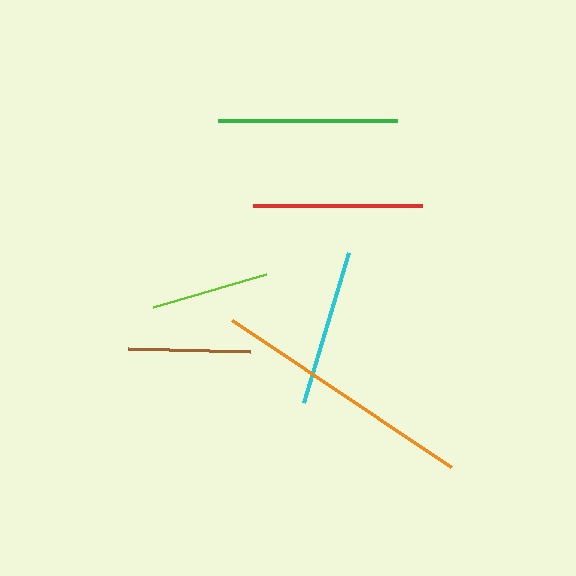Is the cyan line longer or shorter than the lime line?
The cyan line is longer than the lime line.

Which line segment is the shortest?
The lime line is the shortest at approximately 118 pixels.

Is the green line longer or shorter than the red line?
The green line is longer than the red line.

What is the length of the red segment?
The red segment is approximately 169 pixels long.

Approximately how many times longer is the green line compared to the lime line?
The green line is approximately 1.5 times the length of the lime line.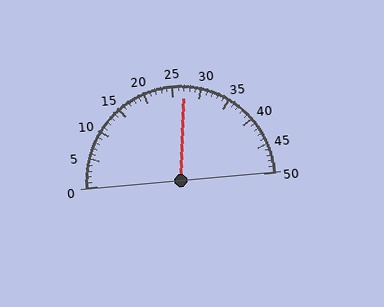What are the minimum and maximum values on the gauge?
The gauge ranges from 0 to 50.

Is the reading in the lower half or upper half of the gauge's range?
The reading is in the upper half of the range (0 to 50).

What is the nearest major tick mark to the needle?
The nearest major tick mark is 25.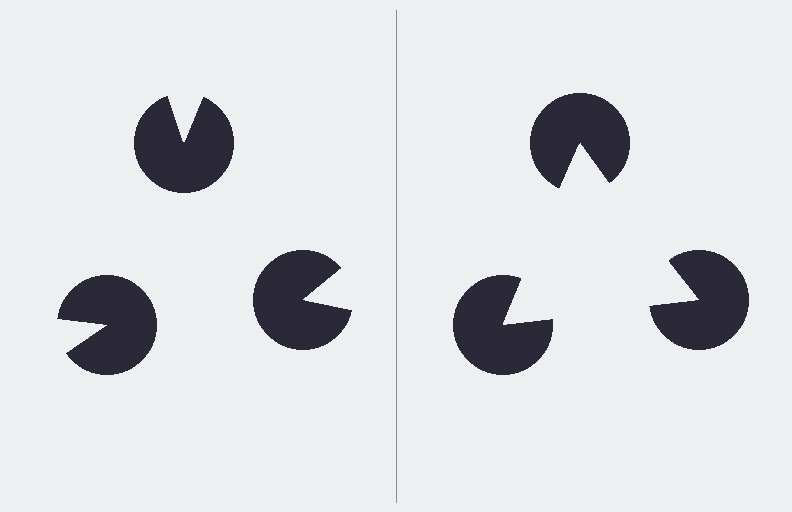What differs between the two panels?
The pac-man discs are positioned identically on both sides; only the wedge orientations differ. On the right they align to a triangle; on the left they are misaligned.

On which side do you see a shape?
An illusory triangle appears on the right side. On the left side the wedge cuts are rotated, so no coherent shape forms.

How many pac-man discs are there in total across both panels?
6 — 3 on each side.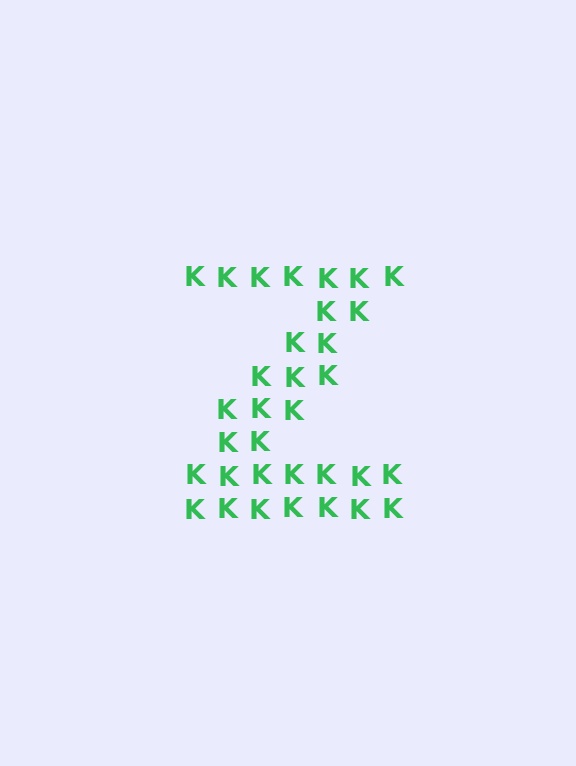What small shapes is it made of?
It is made of small letter K's.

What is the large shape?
The large shape is the letter Z.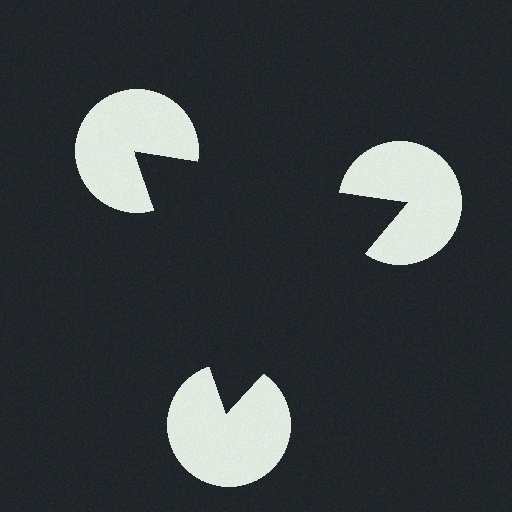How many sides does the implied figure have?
3 sides.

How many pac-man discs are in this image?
There are 3 — one at each vertex of the illusory triangle.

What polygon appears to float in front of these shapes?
An illusory triangle — its edges are inferred from the aligned wedge cuts in the pac-man discs, not physically drawn.